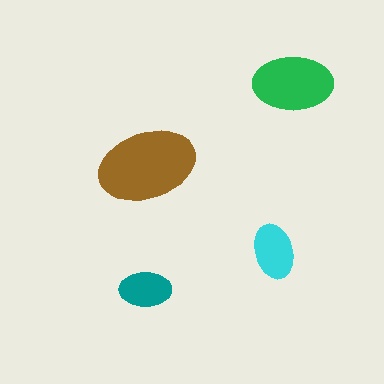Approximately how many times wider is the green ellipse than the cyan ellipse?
About 1.5 times wider.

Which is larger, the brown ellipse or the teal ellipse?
The brown one.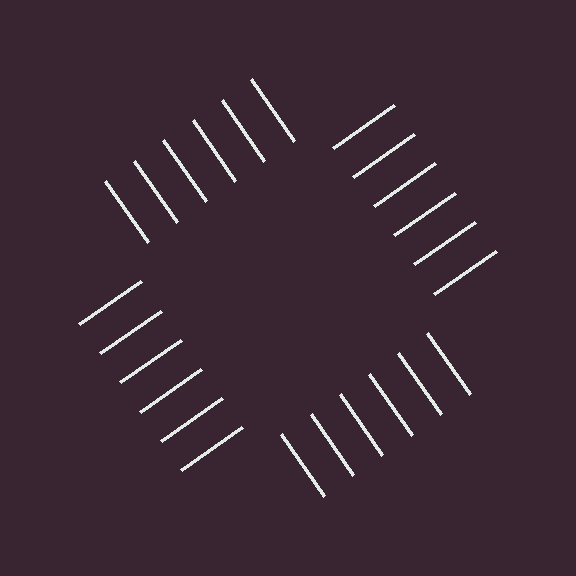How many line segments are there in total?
24 — 6 along each of the 4 edges.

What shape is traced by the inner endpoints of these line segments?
An illusory square — the line segments terminate on its edges but no continuous stroke is drawn.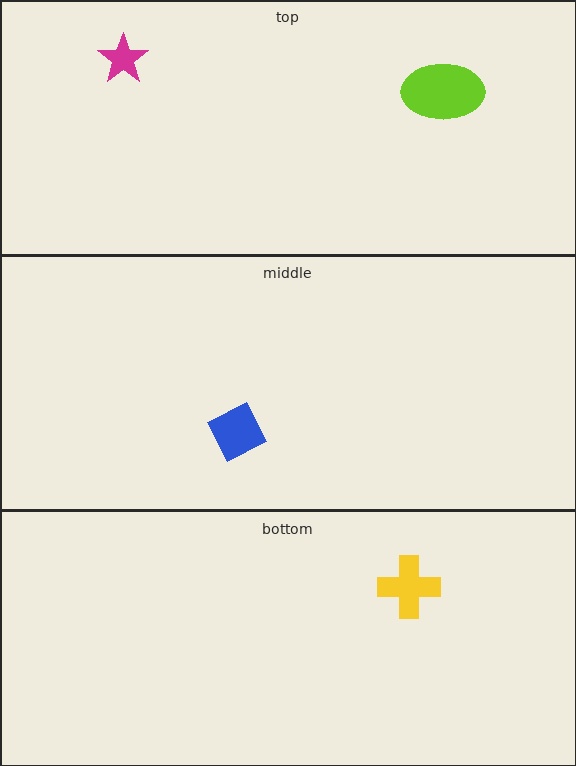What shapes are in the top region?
The magenta star, the lime ellipse.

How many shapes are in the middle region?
1.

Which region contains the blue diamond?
The middle region.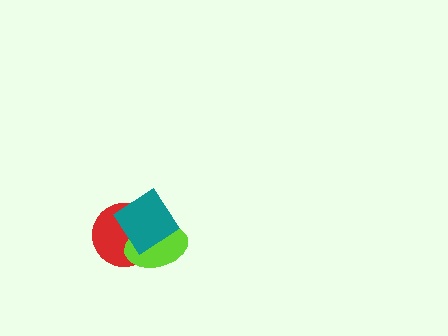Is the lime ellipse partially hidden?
Yes, it is partially covered by another shape.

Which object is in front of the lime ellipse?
The teal diamond is in front of the lime ellipse.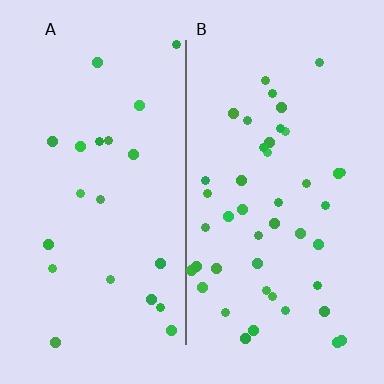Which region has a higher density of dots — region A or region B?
B (the right).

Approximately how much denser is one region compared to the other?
Approximately 2.1× — region B over region A.